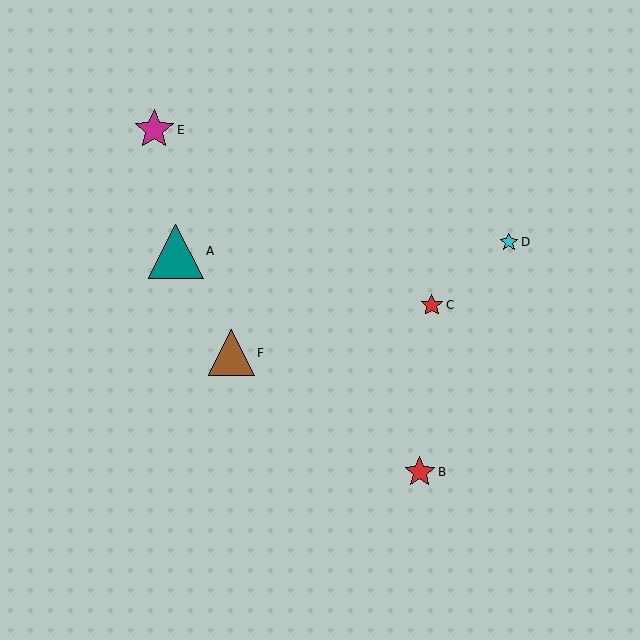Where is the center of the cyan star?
The center of the cyan star is at (509, 242).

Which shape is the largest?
The teal triangle (labeled A) is the largest.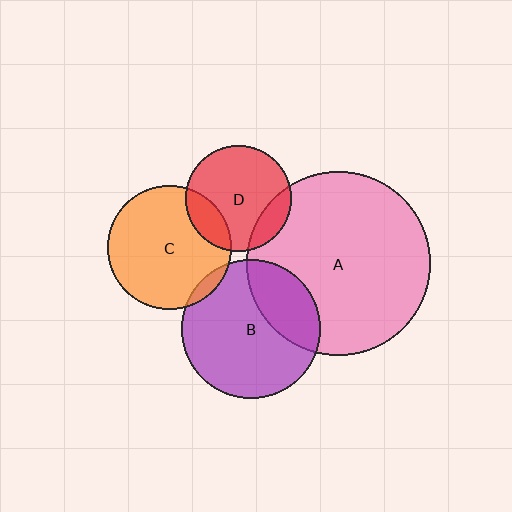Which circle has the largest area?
Circle A (pink).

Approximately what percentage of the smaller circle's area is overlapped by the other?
Approximately 30%.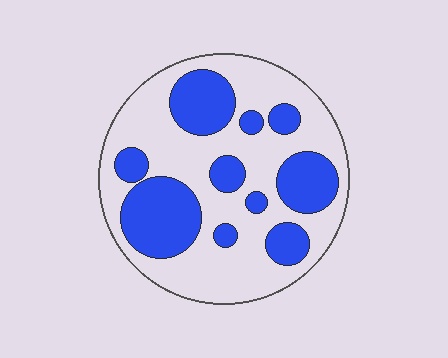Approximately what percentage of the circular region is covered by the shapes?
Approximately 35%.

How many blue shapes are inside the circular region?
10.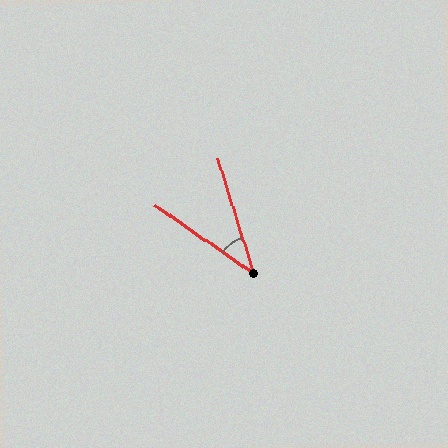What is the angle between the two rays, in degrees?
Approximately 38 degrees.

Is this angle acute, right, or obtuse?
It is acute.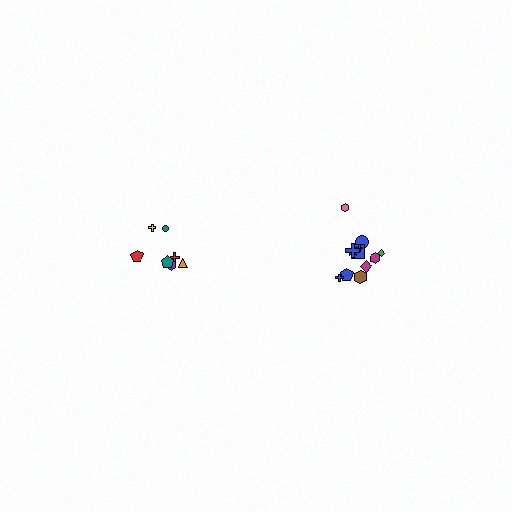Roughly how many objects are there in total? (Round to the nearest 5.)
Roughly 20 objects in total.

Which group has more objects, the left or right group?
The right group.